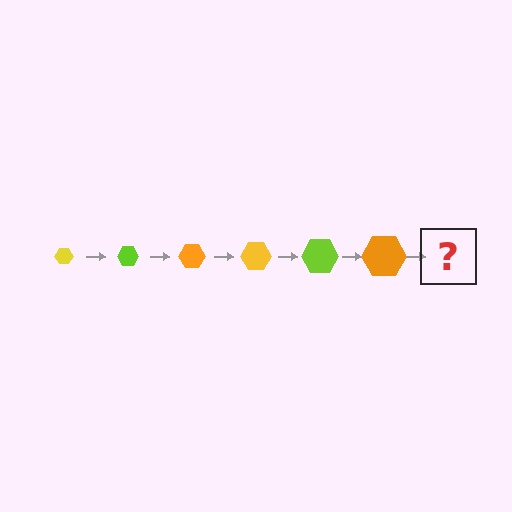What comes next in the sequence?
The next element should be a yellow hexagon, larger than the previous one.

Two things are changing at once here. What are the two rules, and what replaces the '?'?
The two rules are that the hexagon grows larger each step and the color cycles through yellow, lime, and orange. The '?' should be a yellow hexagon, larger than the previous one.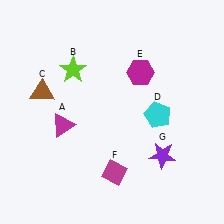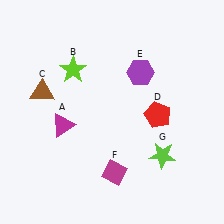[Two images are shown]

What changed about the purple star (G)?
In Image 1, G is purple. In Image 2, it changed to lime.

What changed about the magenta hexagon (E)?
In Image 1, E is magenta. In Image 2, it changed to purple.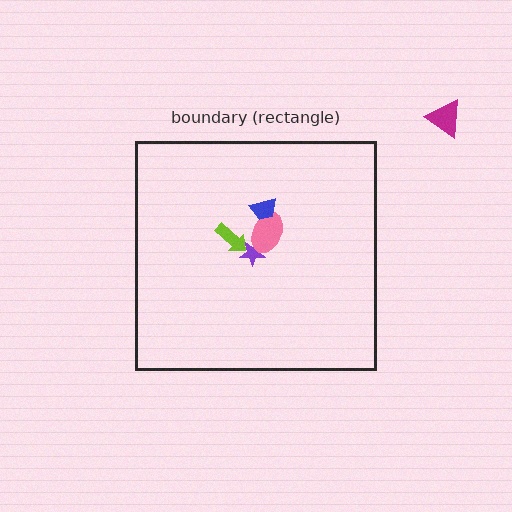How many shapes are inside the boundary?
4 inside, 1 outside.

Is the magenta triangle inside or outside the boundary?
Outside.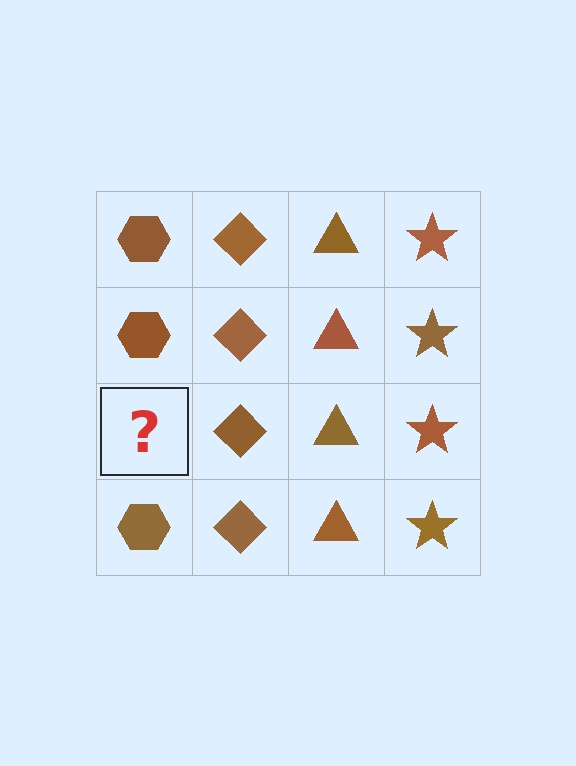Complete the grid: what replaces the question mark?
The question mark should be replaced with a brown hexagon.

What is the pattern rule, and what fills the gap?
The rule is that each column has a consistent shape. The gap should be filled with a brown hexagon.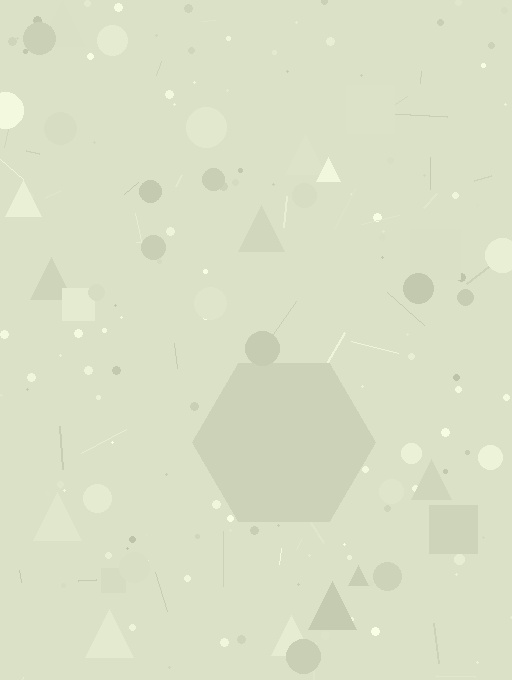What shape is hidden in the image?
A hexagon is hidden in the image.